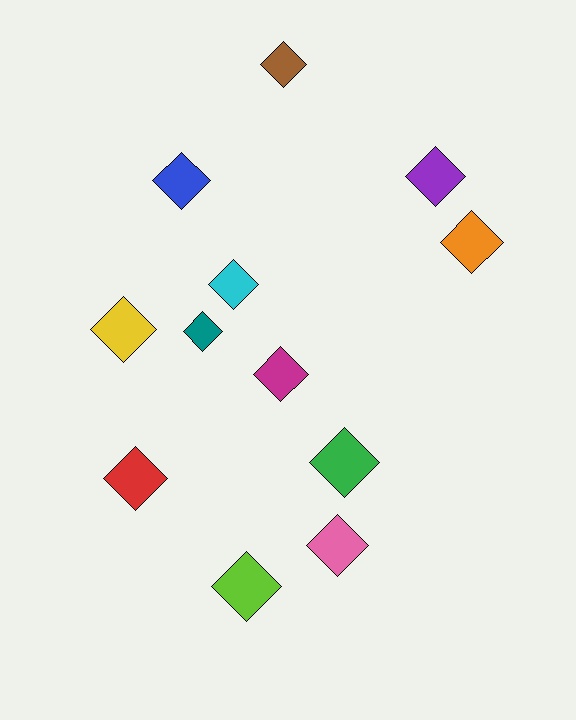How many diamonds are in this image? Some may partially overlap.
There are 12 diamonds.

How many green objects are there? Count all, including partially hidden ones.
There is 1 green object.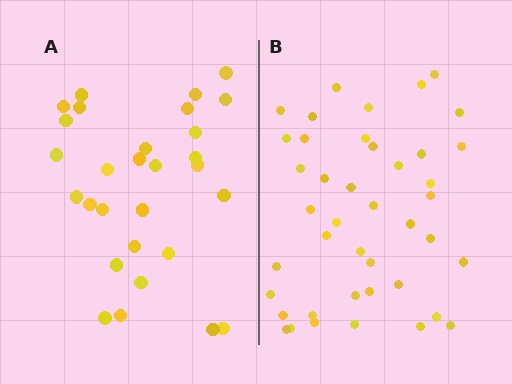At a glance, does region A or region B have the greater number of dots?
Region B (the right region) has more dots.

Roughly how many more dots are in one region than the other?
Region B has approximately 15 more dots than region A.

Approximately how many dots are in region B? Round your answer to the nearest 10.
About 40 dots. (The exact count is 42, which rounds to 40.)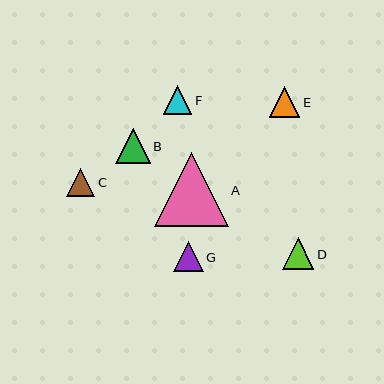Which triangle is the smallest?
Triangle C is the smallest with a size of approximately 28 pixels.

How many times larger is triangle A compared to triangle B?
Triangle A is approximately 2.2 times the size of triangle B.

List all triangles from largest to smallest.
From largest to smallest: A, B, D, E, G, F, C.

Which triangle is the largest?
Triangle A is the largest with a size of approximately 74 pixels.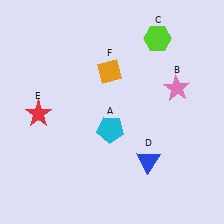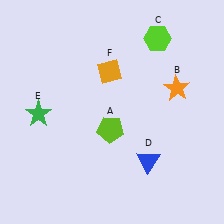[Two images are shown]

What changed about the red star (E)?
In Image 1, E is red. In Image 2, it changed to green.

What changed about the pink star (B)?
In Image 1, B is pink. In Image 2, it changed to orange.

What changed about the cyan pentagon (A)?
In Image 1, A is cyan. In Image 2, it changed to lime.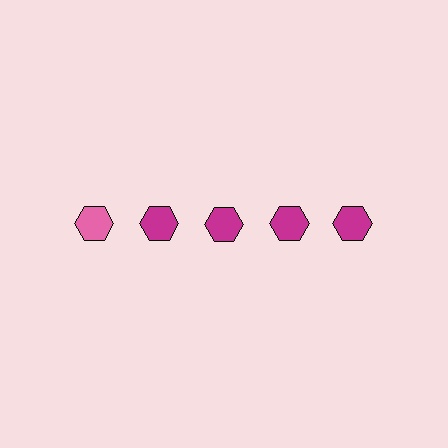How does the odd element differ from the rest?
It has a different color: pink instead of magenta.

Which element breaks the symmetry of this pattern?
The pink hexagon in the top row, leftmost column breaks the symmetry. All other shapes are magenta hexagons.